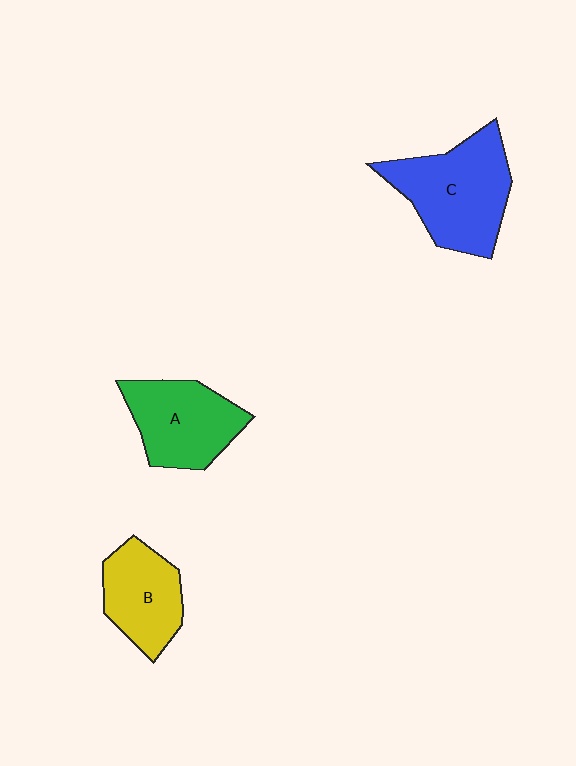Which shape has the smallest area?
Shape B (yellow).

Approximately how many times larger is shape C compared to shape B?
Approximately 1.5 times.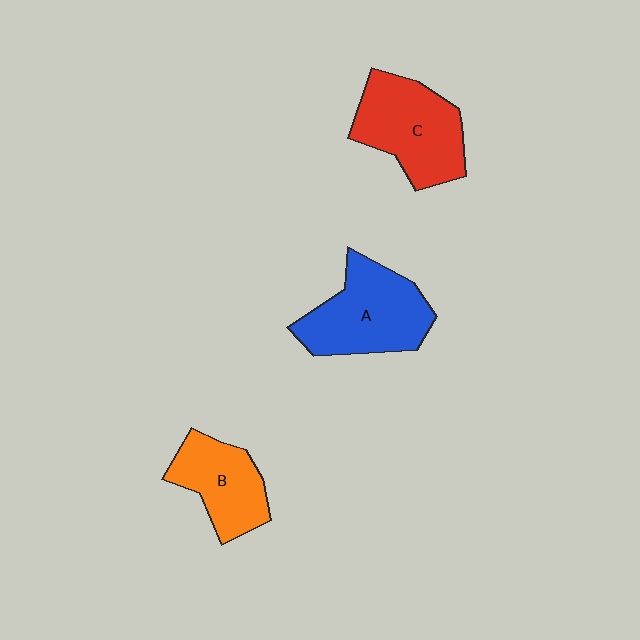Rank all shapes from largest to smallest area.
From largest to smallest: A (blue), C (red), B (orange).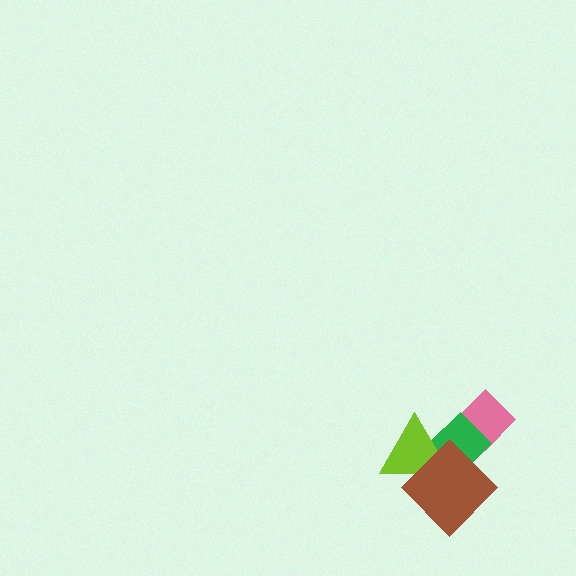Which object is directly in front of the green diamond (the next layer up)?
The lime triangle is directly in front of the green diamond.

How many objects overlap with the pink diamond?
1 object overlaps with the pink diamond.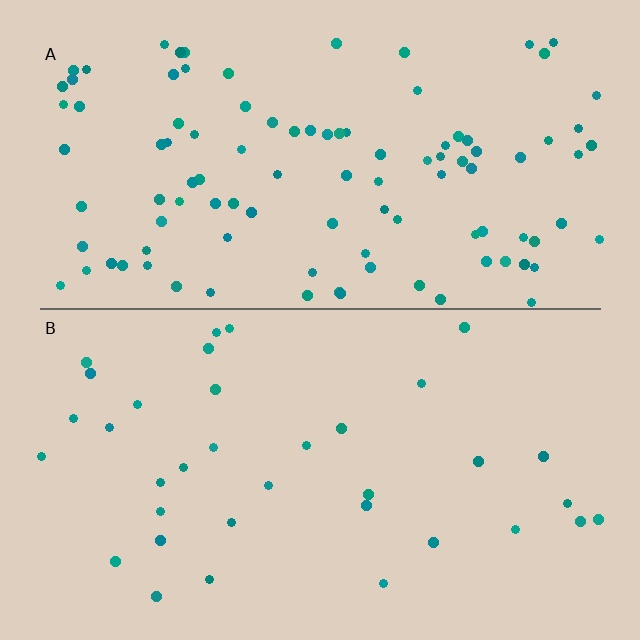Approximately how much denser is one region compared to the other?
Approximately 2.9× — region A over region B.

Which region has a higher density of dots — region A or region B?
A (the top).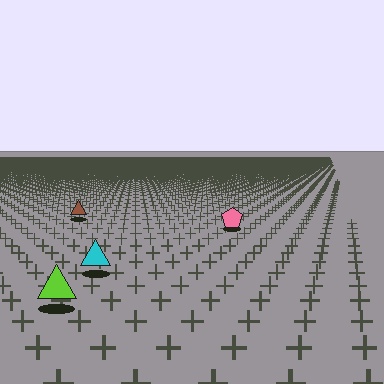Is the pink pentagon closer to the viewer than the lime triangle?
No. The lime triangle is closer — you can tell from the texture gradient: the ground texture is coarser near it.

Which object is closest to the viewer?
The lime triangle is closest. The texture marks near it are larger and more spread out.